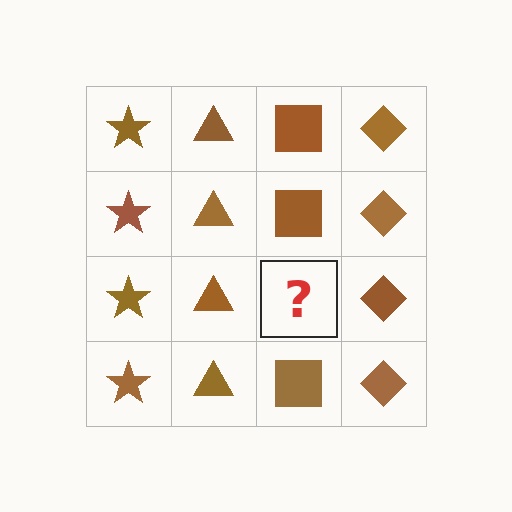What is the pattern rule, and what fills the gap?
The rule is that each column has a consistent shape. The gap should be filled with a brown square.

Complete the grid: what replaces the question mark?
The question mark should be replaced with a brown square.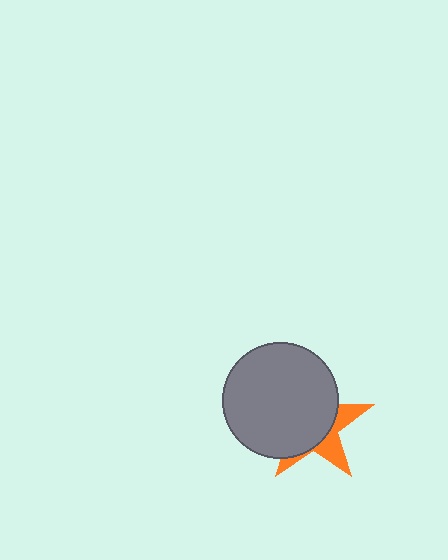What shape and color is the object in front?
The object in front is a gray circle.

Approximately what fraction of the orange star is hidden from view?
Roughly 68% of the orange star is hidden behind the gray circle.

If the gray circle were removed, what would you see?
You would see the complete orange star.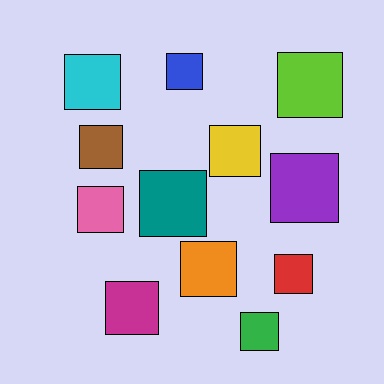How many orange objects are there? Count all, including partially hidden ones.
There is 1 orange object.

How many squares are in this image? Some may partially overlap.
There are 12 squares.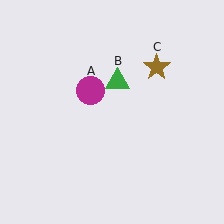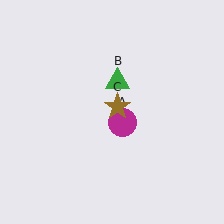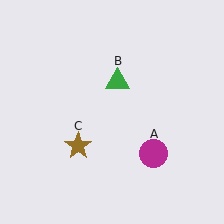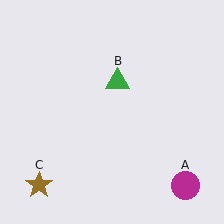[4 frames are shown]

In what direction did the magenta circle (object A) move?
The magenta circle (object A) moved down and to the right.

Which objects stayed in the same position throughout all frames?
Green triangle (object B) remained stationary.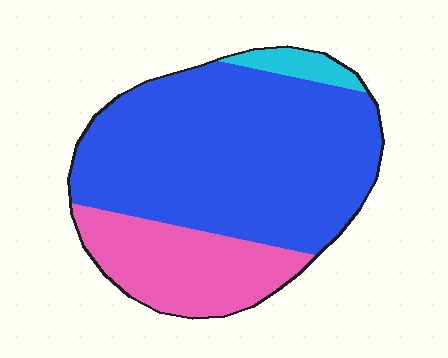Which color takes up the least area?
Cyan, at roughly 5%.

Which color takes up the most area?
Blue, at roughly 70%.